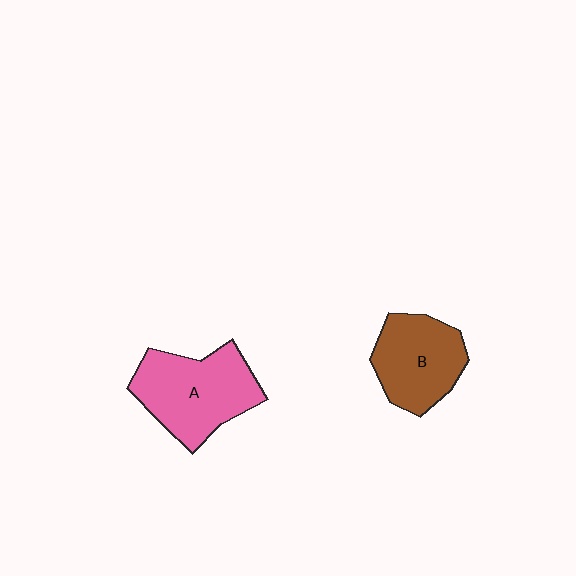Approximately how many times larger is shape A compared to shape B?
Approximately 1.3 times.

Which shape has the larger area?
Shape A (pink).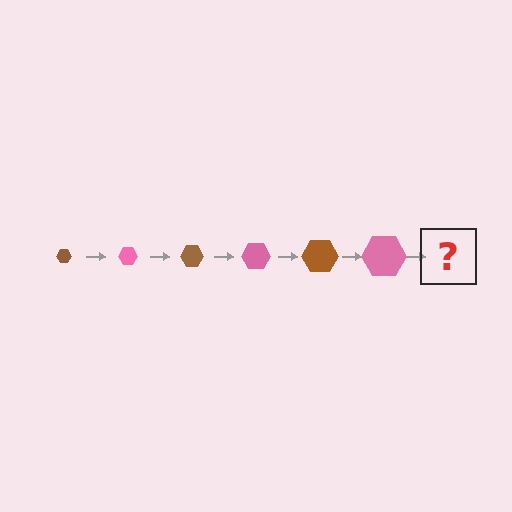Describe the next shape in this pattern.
It should be a brown hexagon, larger than the previous one.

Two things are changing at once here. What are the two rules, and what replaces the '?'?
The two rules are that the hexagon grows larger each step and the color cycles through brown and pink. The '?' should be a brown hexagon, larger than the previous one.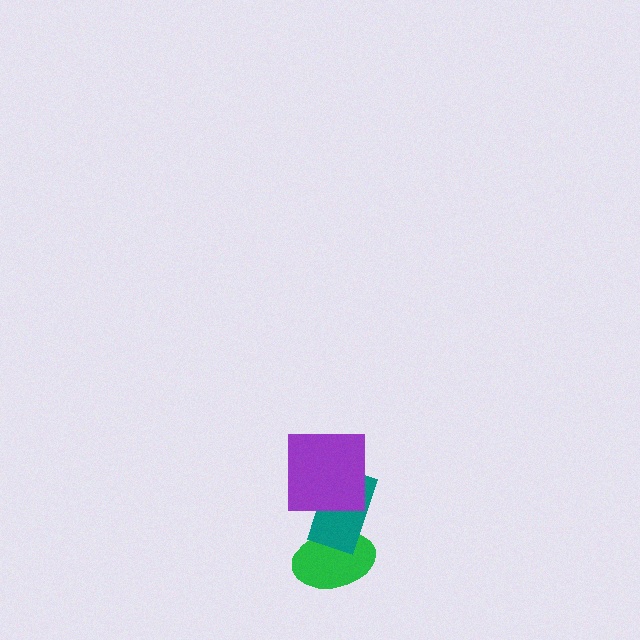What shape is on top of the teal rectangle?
The purple square is on top of the teal rectangle.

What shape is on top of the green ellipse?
The teal rectangle is on top of the green ellipse.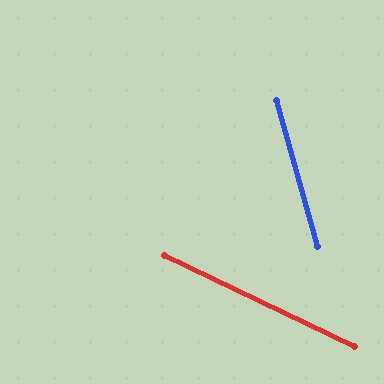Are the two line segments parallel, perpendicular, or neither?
Neither parallel nor perpendicular — they differ by about 49°.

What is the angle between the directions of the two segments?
Approximately 49 degrees.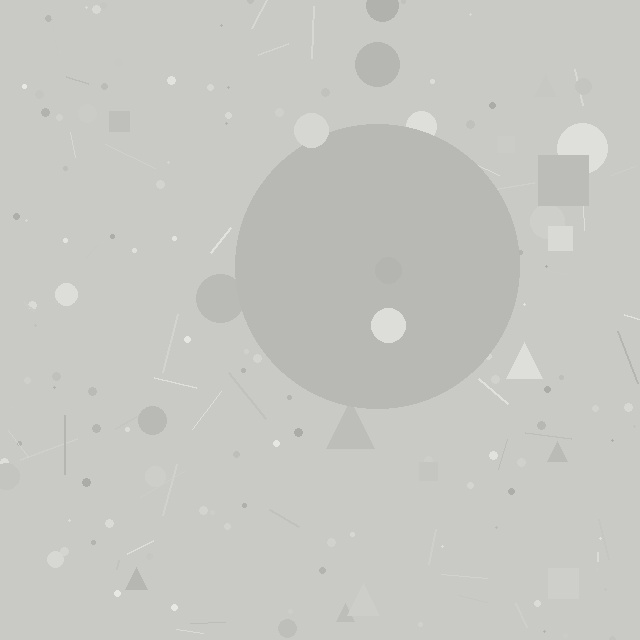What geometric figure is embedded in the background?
A circle is embedded in the background.